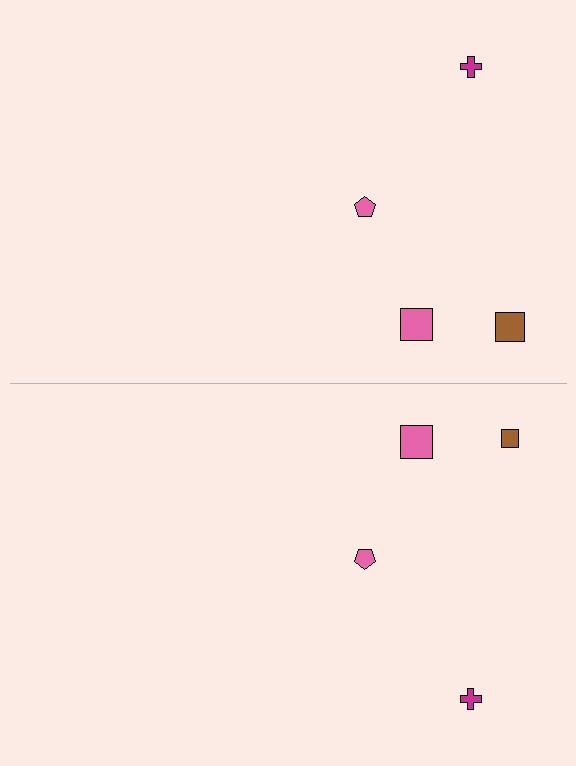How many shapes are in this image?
There are 8 shapes in this image.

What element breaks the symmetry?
The brown square on the bottom side has a different size than its mirror counterpart.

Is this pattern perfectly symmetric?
No, the pattern is not perfectly symmetric. The brown square on the bottom side has a different size than its mirror counterpart.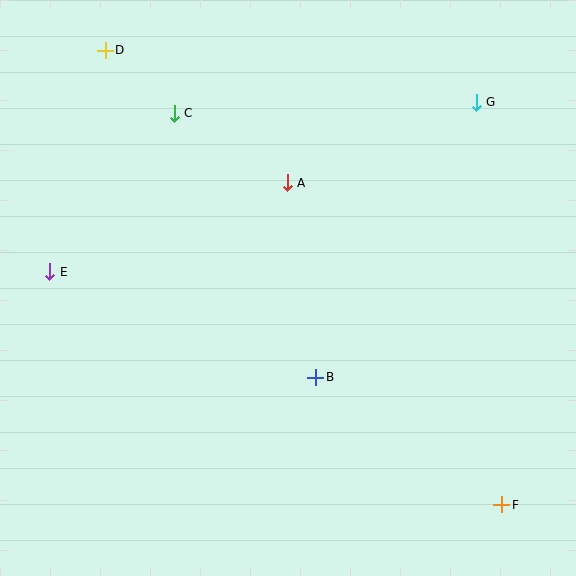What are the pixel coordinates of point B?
Point B is at (316, 377).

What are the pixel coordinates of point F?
Point F is at (502, 505).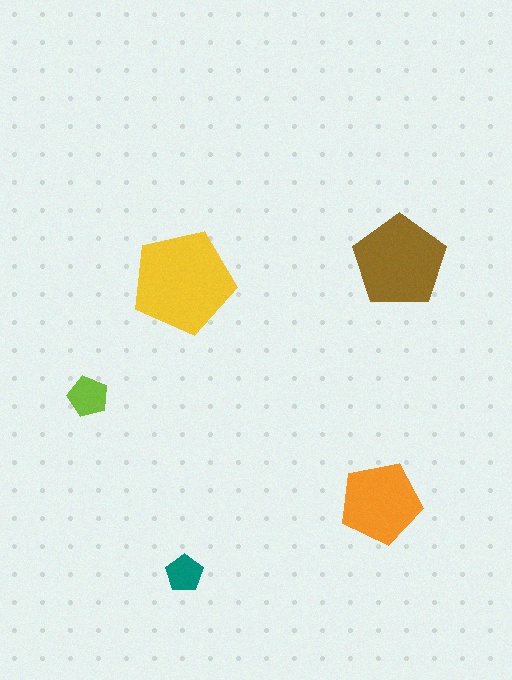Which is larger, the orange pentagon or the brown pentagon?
The brown one.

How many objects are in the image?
There are 5 objects in the image.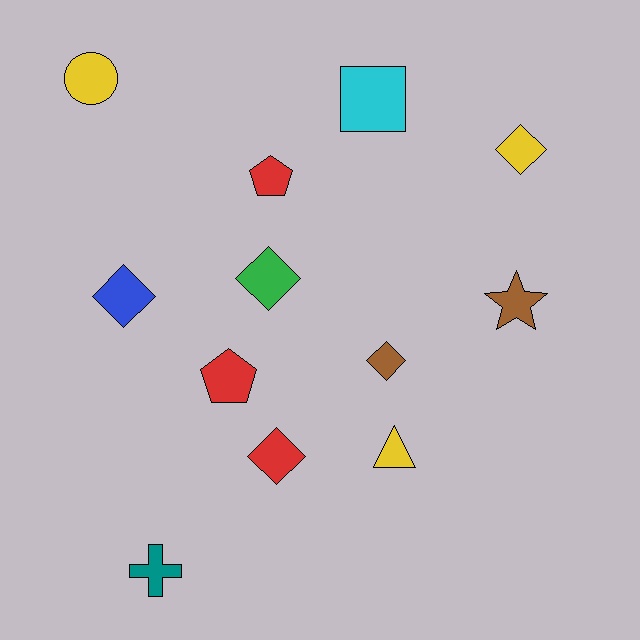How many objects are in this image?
There are 12 objects.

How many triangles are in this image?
There is 1 triangle.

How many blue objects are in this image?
There is 1 blue object.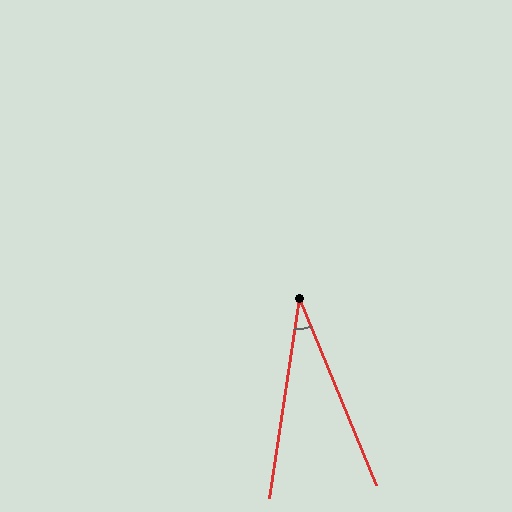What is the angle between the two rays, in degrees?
Approximately 31 degrees.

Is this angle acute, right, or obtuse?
It is acute.